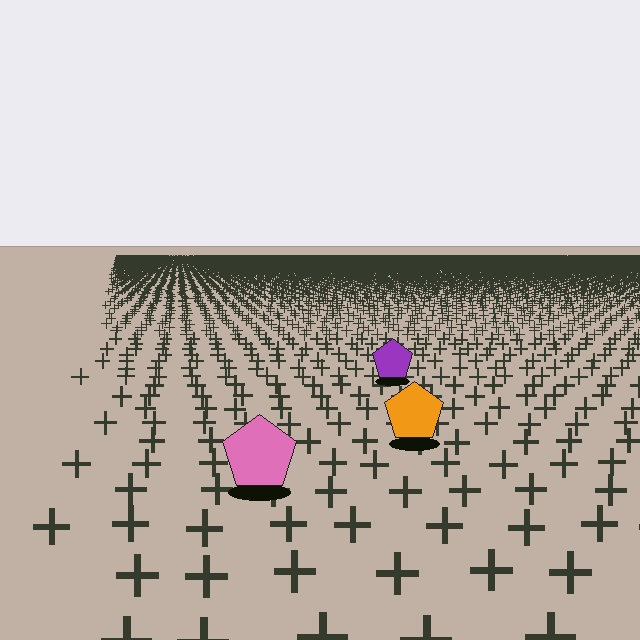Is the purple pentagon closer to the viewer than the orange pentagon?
No. The orange pentagon is closer — you can tell from the texture gradient: the ground texture is coarser near it.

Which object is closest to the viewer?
The pink pentagon is closest. The texture marks near it are larger and more spread out.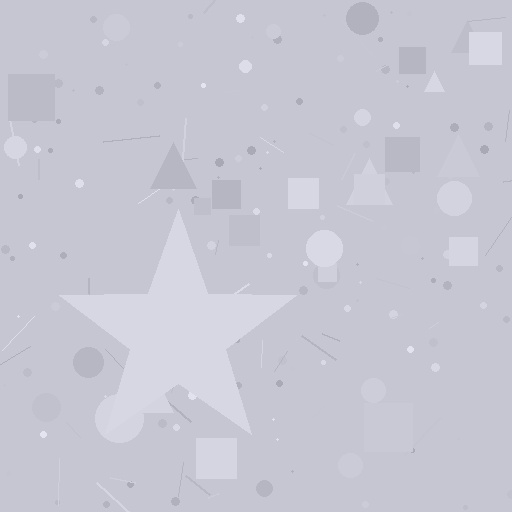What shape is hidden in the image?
A star is hidden in the image.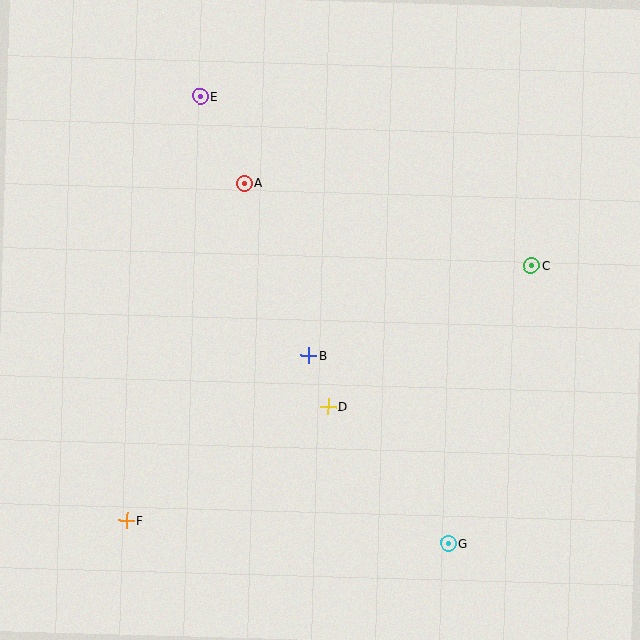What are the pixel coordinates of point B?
Point B is at (309, 355).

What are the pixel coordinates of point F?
Point F is at (127, 520).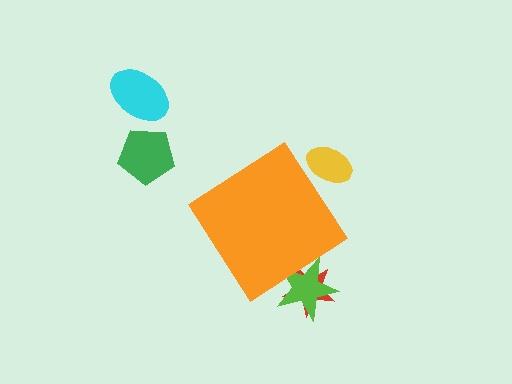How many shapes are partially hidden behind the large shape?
3 shapes are partially hidden.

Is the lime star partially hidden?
Yes, the lime star is partially hidden behind the orange diamond.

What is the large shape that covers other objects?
An orange diamond.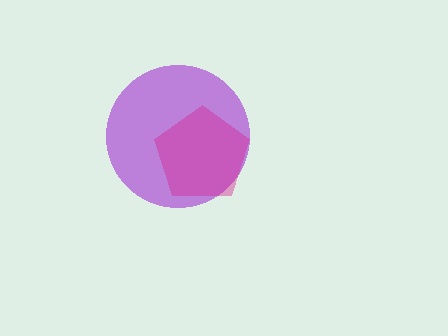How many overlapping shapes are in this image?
There are 2 overlapping shapes in the image.